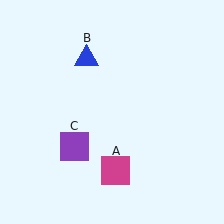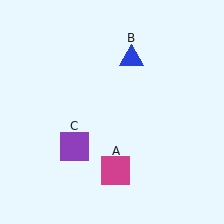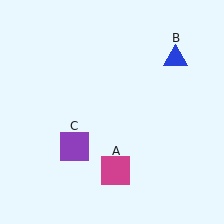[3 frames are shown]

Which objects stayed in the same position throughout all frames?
Magenta square (object A) and purple square (object C) remained stationary.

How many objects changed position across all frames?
1 object changed position: blue triangle (object B).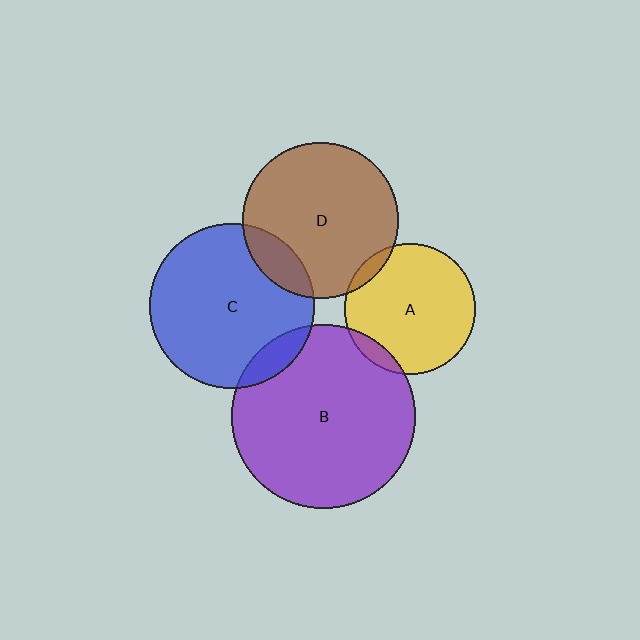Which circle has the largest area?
Circle B (purple).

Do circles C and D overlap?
Yes.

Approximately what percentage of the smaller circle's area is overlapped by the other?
Approximately 15%.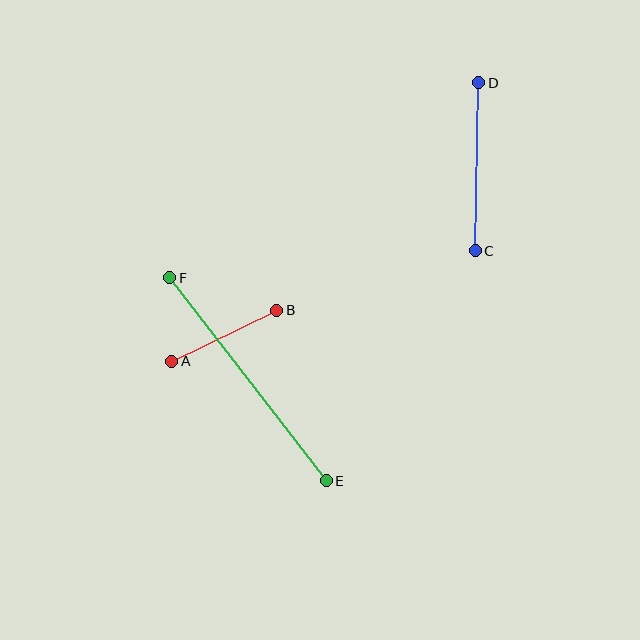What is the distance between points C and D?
The distance is approximately 168 pixels.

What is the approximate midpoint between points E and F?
The midpoint is at approximately (248, 379) pixels.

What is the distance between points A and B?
The distance is approximately 116 pixels.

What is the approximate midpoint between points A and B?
The midpoint is at approximately (224, 336) pixels.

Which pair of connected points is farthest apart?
Points E and F are farthest apart.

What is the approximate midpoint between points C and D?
The midpoint is at approximately (477, 167) pixels.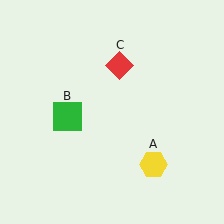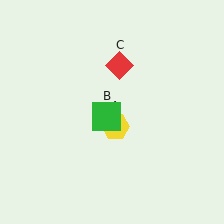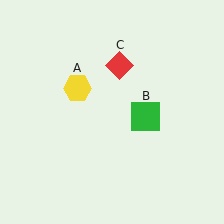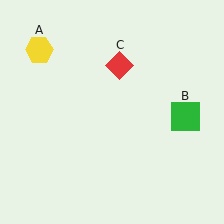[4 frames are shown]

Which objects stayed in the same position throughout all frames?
Red diamond (object C) remained stationary.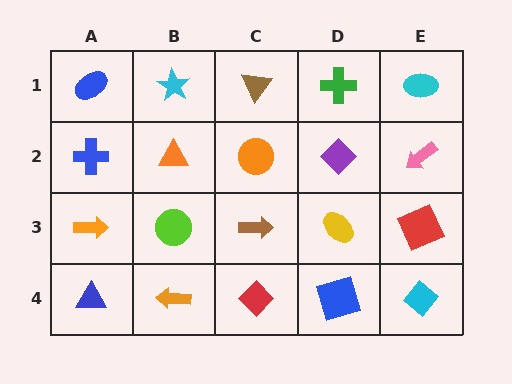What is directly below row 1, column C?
An orange circle.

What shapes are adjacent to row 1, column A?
A blue cross (row 2, column A), a cyan star (row 1, column B).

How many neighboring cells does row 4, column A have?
2.